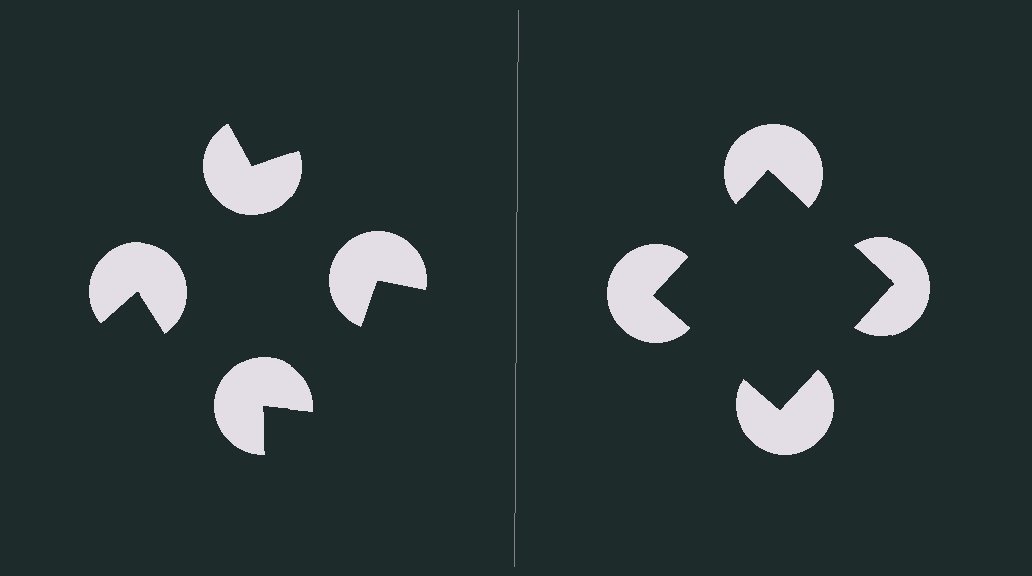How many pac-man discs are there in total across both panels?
8 — 4 on each side.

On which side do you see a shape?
An illusory square appears on the right side. On the left side the wedge cuts are rotated, so no coherent shape forms.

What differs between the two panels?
The pac-man discs are positioned identically on both sides; only the wedge orientations differ. On the right they align to a square; on the left they are misaligned.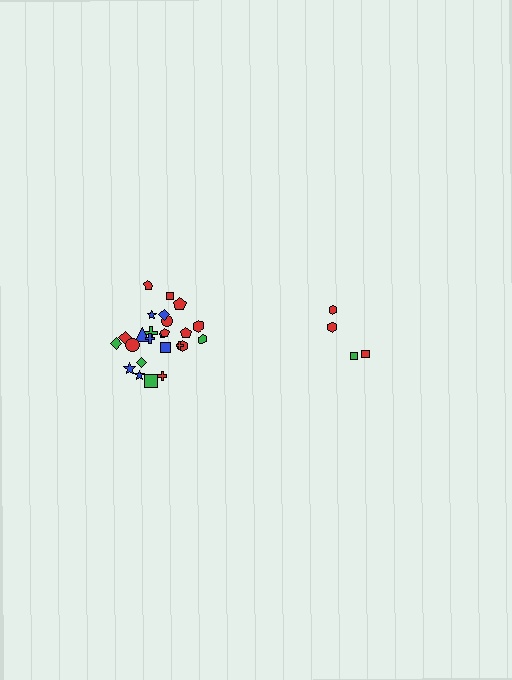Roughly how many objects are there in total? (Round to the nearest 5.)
Roughly 30 objects in total.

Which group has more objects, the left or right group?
The left group.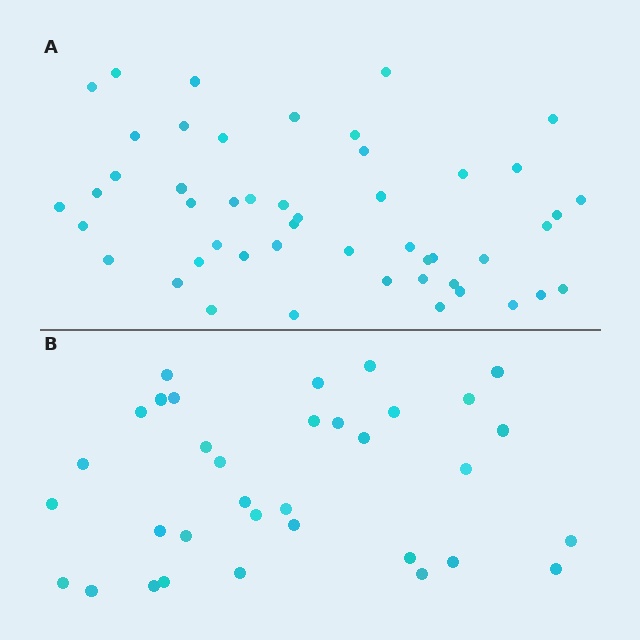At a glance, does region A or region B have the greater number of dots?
Region A (the top region) has more dots.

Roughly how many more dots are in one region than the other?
Region A has approximately 15 more dots than region B.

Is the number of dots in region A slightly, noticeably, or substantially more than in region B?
Region A has noticeably more, but not dramatically so. The ratio is roughly 1.4 to 1.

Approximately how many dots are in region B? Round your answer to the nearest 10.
About 30 dots. (The exact count is 34, which rounds to 30.)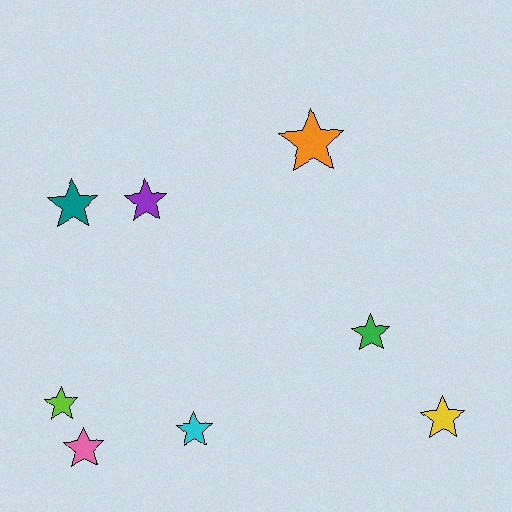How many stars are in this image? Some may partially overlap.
There are 8 stars.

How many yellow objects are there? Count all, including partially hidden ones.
There is 1 yellow object.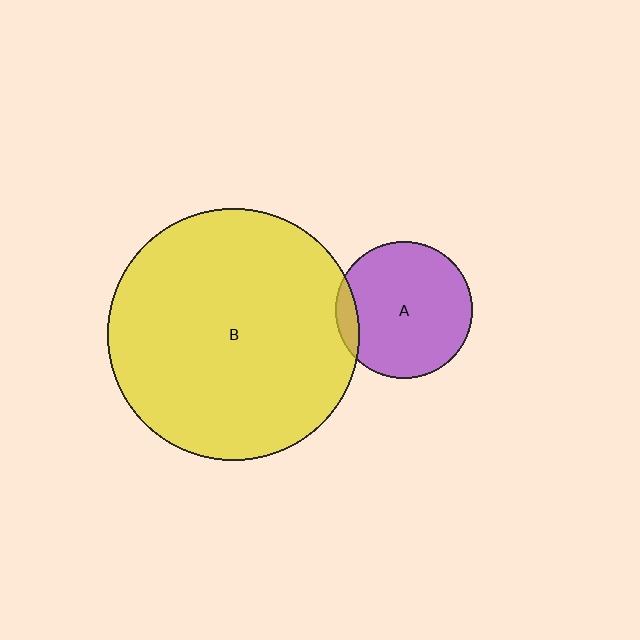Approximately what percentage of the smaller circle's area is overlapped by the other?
Approximately 10%.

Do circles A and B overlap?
Yes.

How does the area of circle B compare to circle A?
Approximately 3.4 times.